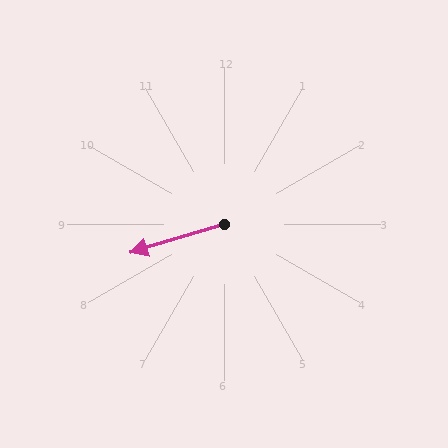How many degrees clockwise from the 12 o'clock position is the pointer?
Approximately 253 degrees.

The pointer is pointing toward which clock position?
Roughly 8 o'clock.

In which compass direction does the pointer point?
West.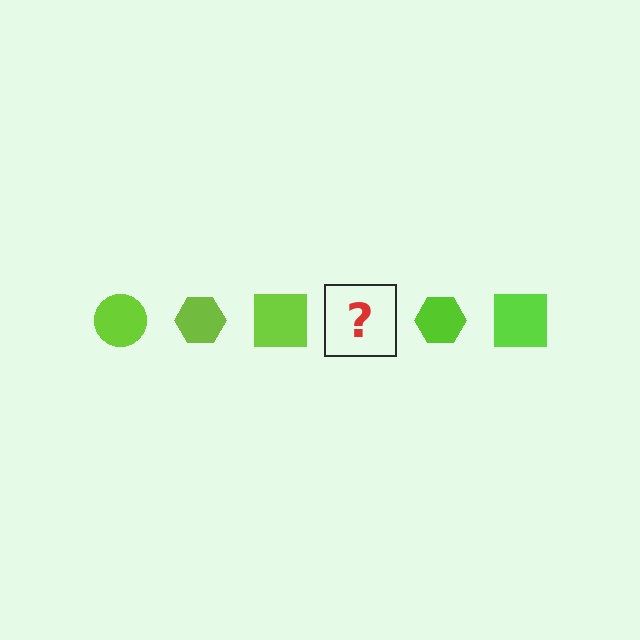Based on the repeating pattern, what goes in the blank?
The blank should be a lime circle.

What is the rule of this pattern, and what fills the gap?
The rule is that the pattern cycles through circle, hexagon, square shapes in lime. The gap should be filled with a lime circle.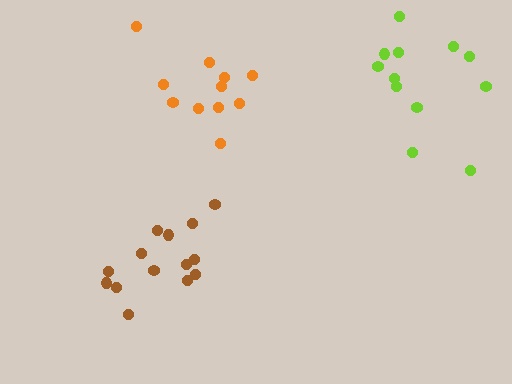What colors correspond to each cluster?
The clusters are colored: orange, lime, brown.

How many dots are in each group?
Group 1: 11 dots, Group 2: 12 dots, Group 3: 14 dots (37 total).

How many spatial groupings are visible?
There are 3 spatial groupings.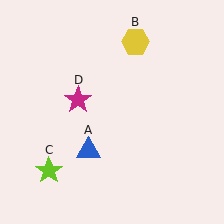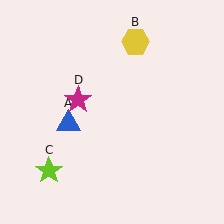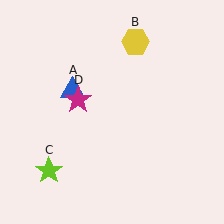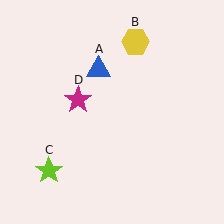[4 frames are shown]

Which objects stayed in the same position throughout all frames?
Yellow hexagon (object B) and lime star (object C) and magenta star (object D) remained stationary.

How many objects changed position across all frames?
1 object changed position: blue triangle (object A).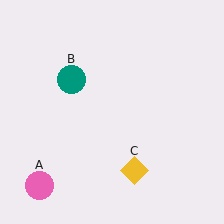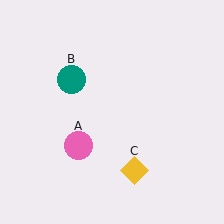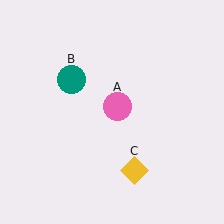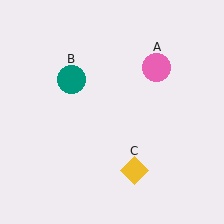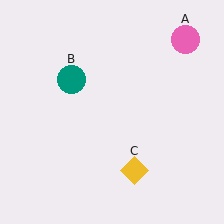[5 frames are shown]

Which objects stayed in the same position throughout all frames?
Teal circle (object B) and yellow diamond (object C) remained stationary.